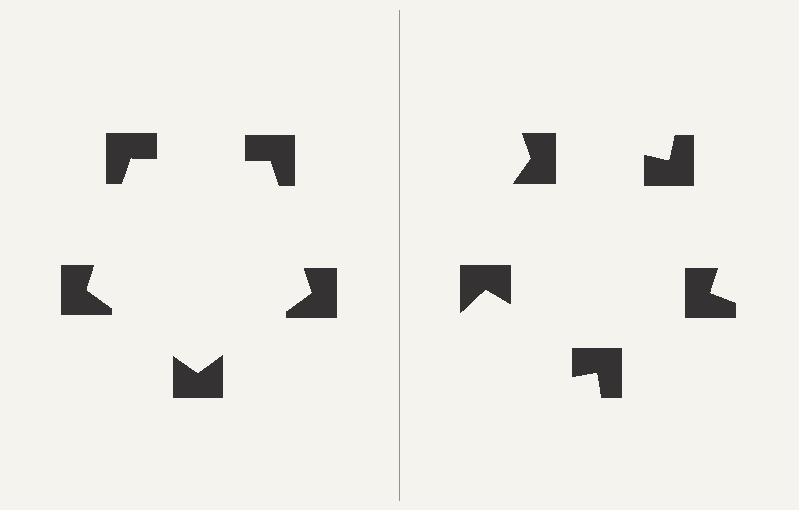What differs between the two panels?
The notched squares are positioned identically on both sides; only the wedge orientations differ. On the left they align to a pentagon; on the right they are misaligned.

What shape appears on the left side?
An illusory pentagon.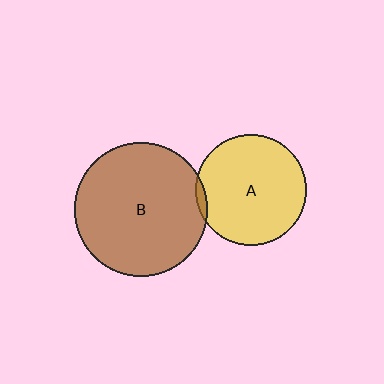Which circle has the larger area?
Circle B (brown).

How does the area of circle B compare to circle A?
Approximately 1.4 times.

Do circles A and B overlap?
Yes.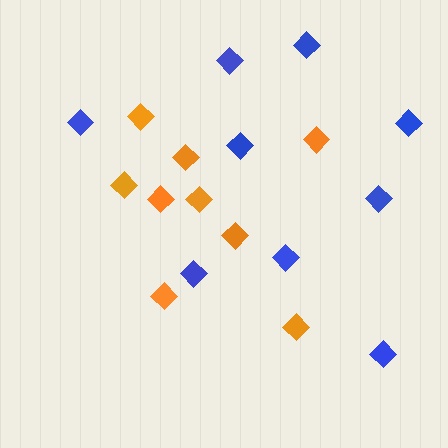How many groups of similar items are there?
There are 2 groups: one group of orange diamonds (9) and one group of blue diamonds (9).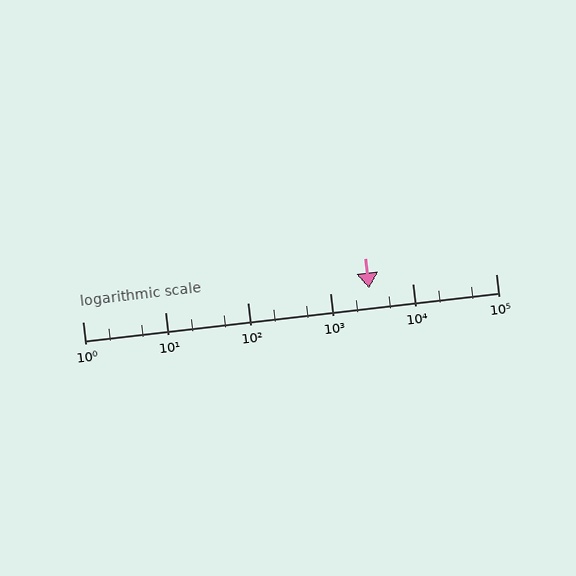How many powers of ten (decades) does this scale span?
The scale spans 5 decades, from 1 to 100000.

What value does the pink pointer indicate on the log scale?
The pointer indicates approximately 2900.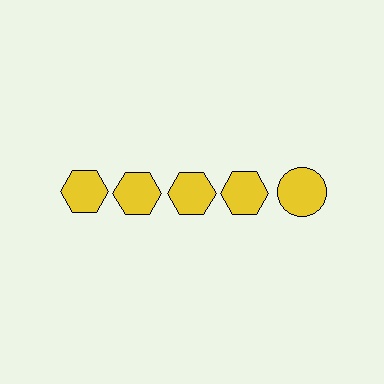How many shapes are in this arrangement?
There are 5 shapes arranged in a grid pattern.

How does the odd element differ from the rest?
It has a different shape: circle instead of hexagon.